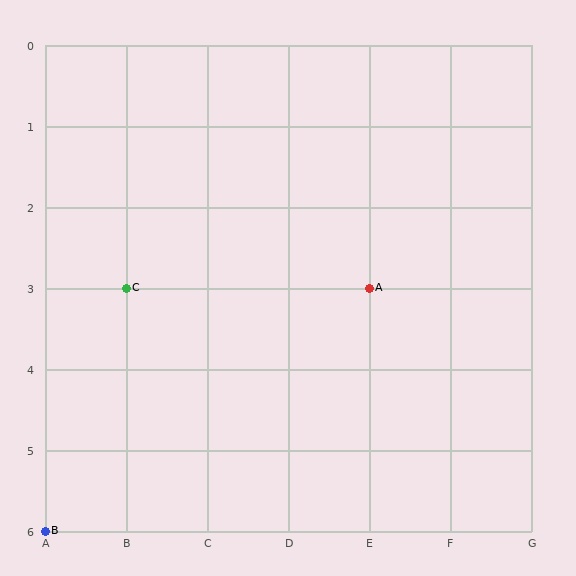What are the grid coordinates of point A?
Point A is at grid coordinates (E, 3).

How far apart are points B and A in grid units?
Points B and A are 4 columns and 3 rows apart (about 5.0 grid units diagonally).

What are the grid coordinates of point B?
Point B is at grid coordinates (A, 6).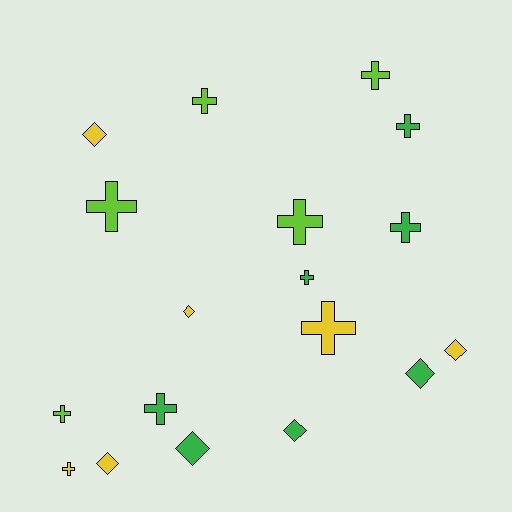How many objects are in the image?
There are 18 objects.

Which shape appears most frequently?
Cross, with 11 objects.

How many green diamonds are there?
There are 3 green diamonds.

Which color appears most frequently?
Green, with 7 objects.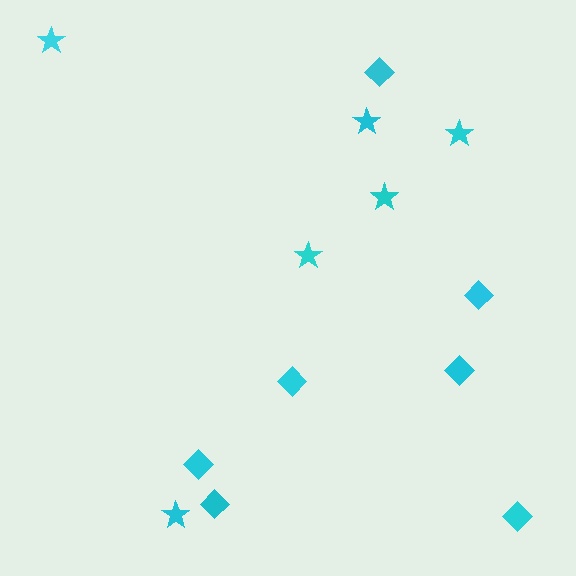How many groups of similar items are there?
There are 2 groups: one group of stars (6) and one group of diamonds (7).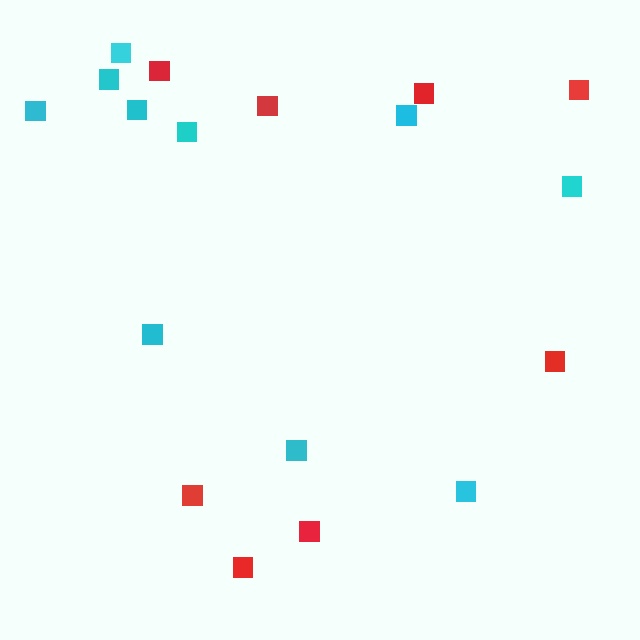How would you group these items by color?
There are 2 groups: one group of cyan squares (10) and one group of red squares (8).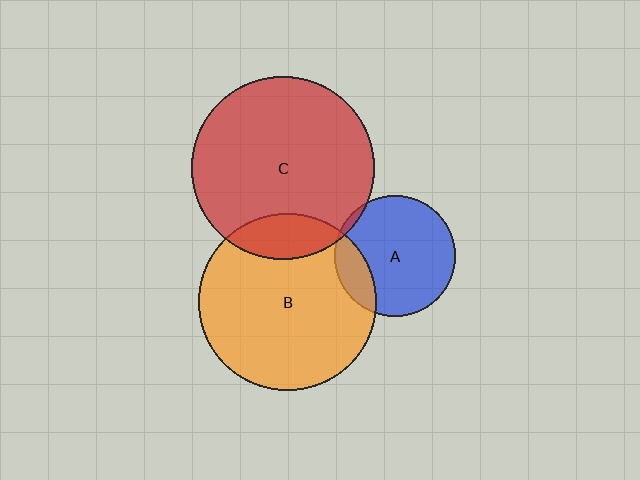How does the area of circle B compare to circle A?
Approximately 2.1 times.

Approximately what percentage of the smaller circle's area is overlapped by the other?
Approximately 15%.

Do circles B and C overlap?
Yes.